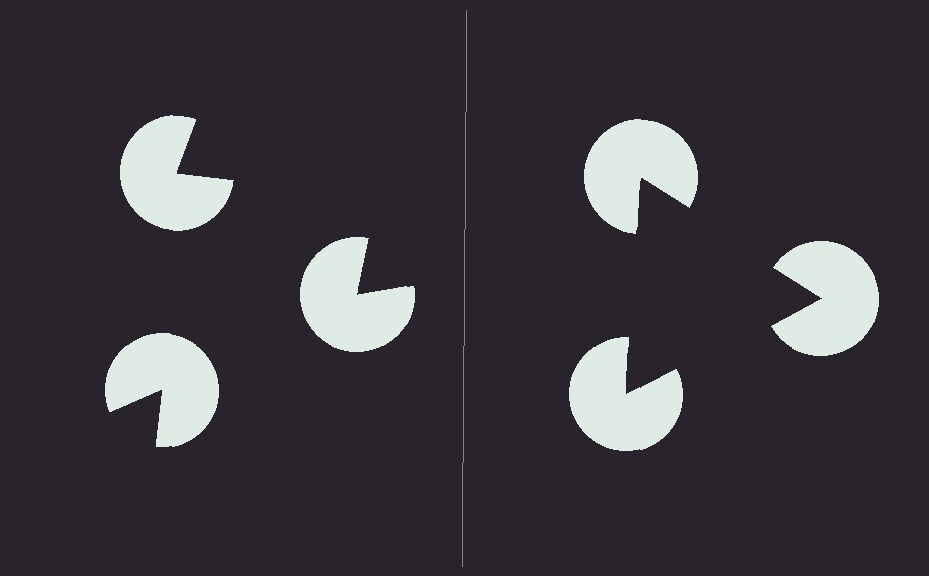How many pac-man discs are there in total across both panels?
6 — 3 on each side.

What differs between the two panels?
The pac-man discs are positioned identically on both sides; only the wedge orientations differ. On the right they align to a triangle; on the left they are misaligned.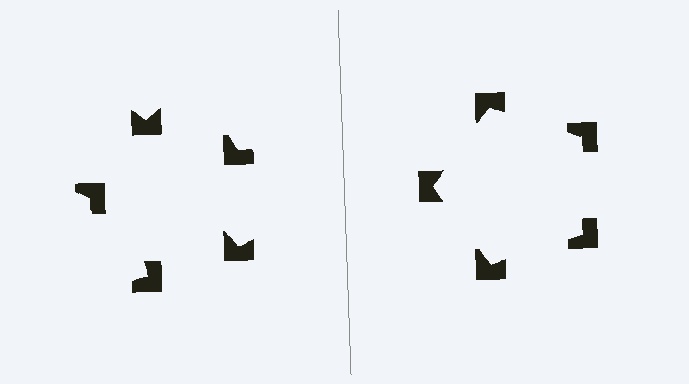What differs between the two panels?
The notched squares are positioned identically on both sides; only the wedge orientations differ. On the right they align to a pentagon; on the left they are misaligned.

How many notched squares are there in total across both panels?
10 — 5 on each side.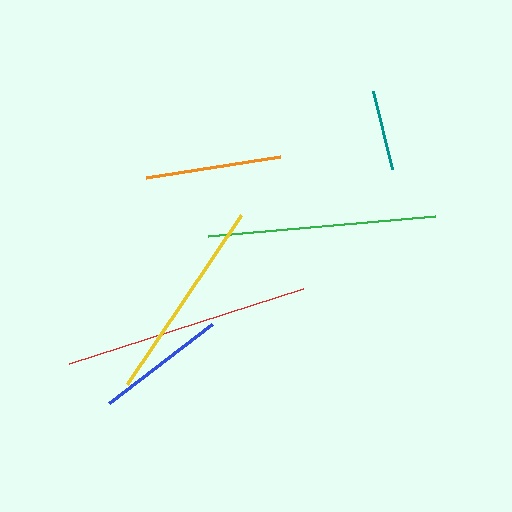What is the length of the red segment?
The red segment is approximately 246 pixels long.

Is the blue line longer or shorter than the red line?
The red line is longer than the blue line.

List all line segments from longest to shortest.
From longest to shortest: red, green, yellow, orange, blue, teal.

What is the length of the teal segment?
The teal segment is approximately 80 pixels long.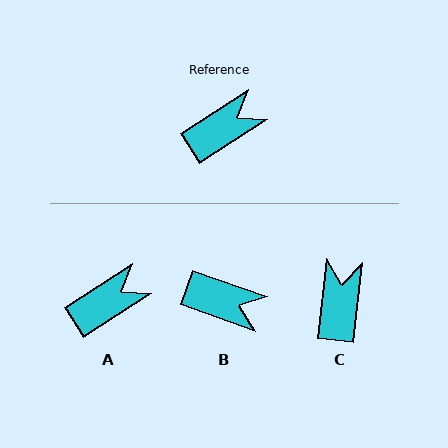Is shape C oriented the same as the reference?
No, it is off by about 50 degrees.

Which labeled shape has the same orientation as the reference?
A.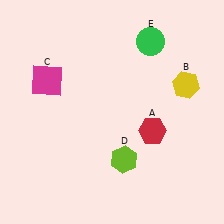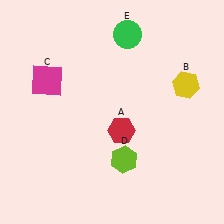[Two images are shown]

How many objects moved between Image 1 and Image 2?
2 objects moved between the two images.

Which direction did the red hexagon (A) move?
The red hexagon (A) moved left.